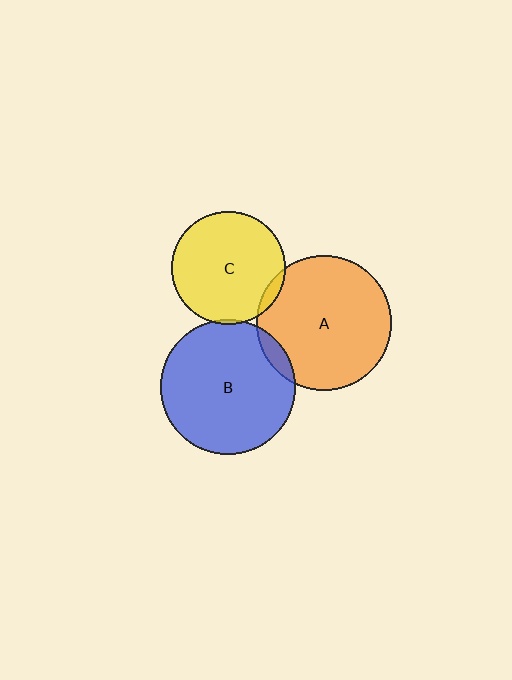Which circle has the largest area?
Circle A (orange).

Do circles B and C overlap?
Yes.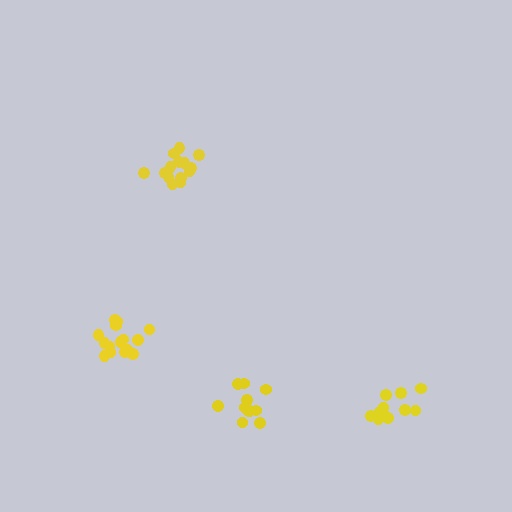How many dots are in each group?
Group 1: 14 dots, Group 2: 11 dots, Group 3: 15 dots, Group 4: 11 dots (51 total).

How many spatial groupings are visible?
There are 4 spatial groupings.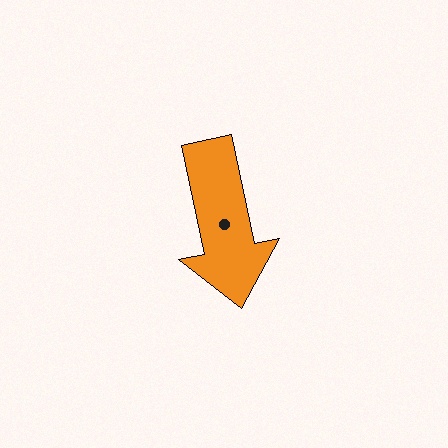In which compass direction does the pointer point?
South.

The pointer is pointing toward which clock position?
Roughly 6 o'clock.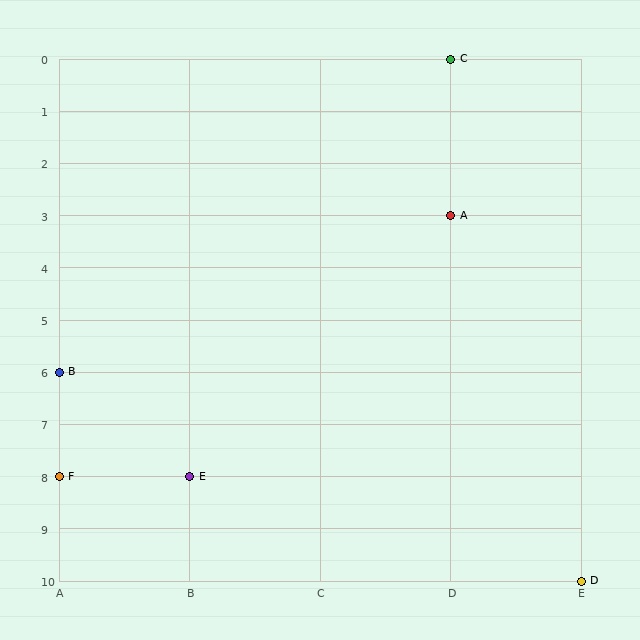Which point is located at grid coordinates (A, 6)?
Point B is at (A, 6).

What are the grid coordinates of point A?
Point A is at grid coordinates (D, 3).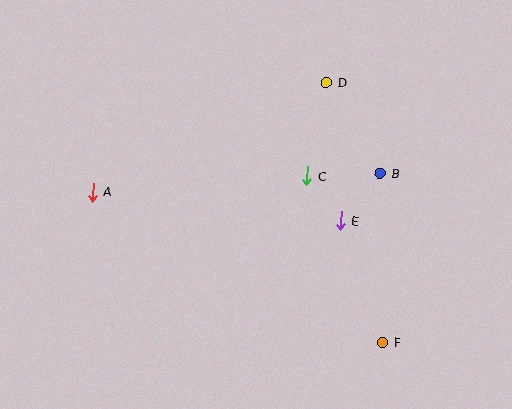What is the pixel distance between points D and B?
The distance between D and B is 106 pixels.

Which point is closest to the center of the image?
Point C at (307, 176) is closest to the center.